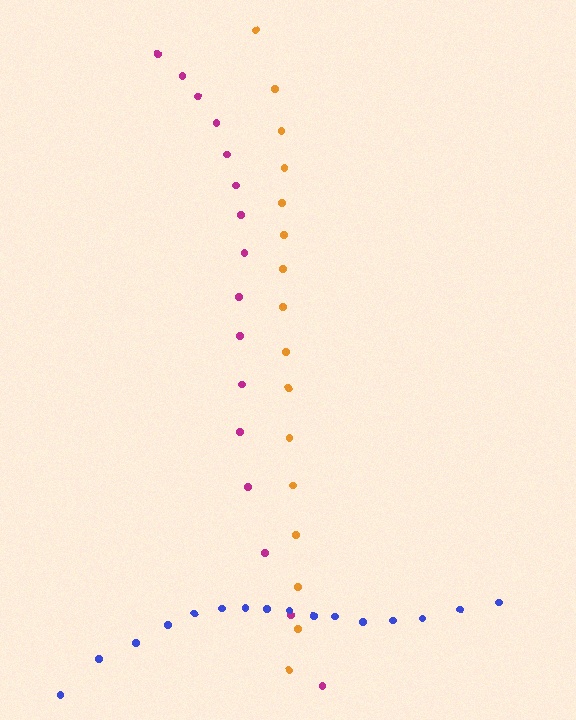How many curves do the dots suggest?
There are 3 distinct paths.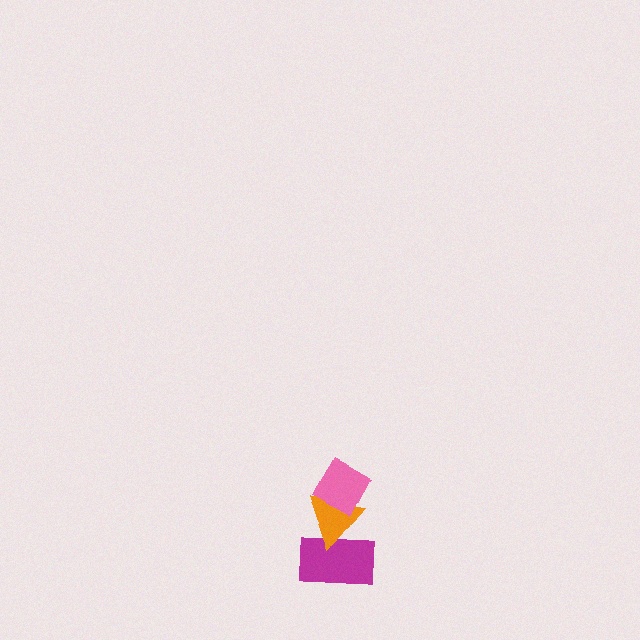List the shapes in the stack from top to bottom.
From top to bottom: the pink diamond, the orange triangle, the magenta rectangle.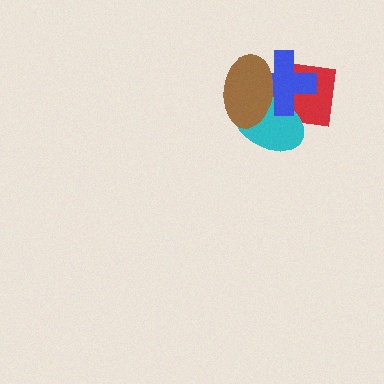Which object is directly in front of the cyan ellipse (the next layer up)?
The blue cross is directly in front of the cyan ellipse.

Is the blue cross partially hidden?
Yes, it is partially covered by another shape.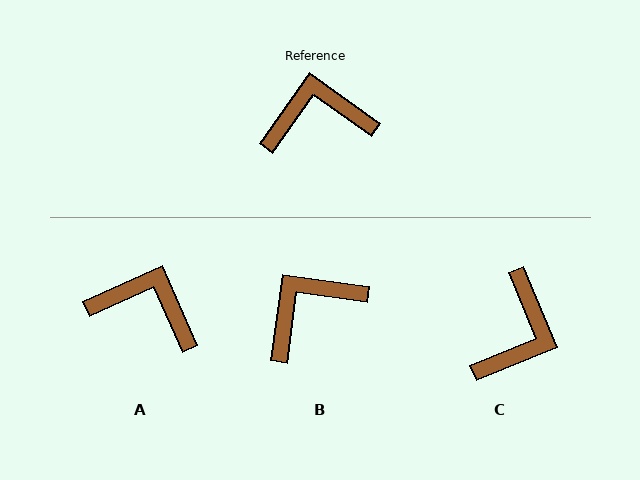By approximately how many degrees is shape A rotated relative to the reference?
Approximately 30 degrees clockwise.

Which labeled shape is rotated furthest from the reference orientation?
C, about 122 degrees away.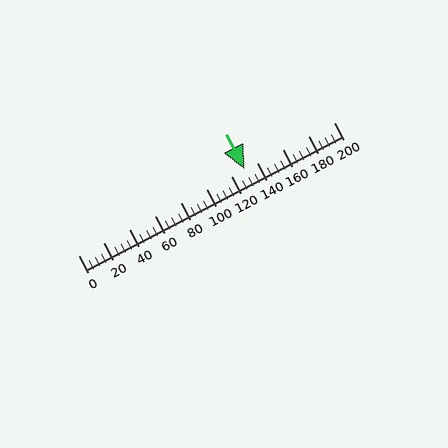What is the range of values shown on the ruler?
The ruler shows values from 0 to 200.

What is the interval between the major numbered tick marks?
The major tick marks are spaced 20 units apart.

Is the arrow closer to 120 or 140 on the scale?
The arrow is closer to 140.